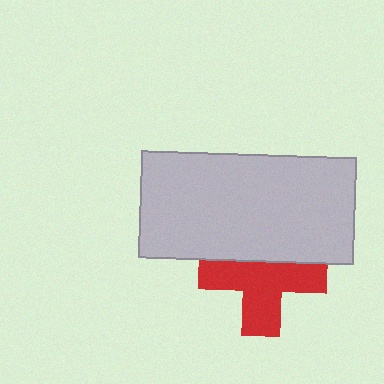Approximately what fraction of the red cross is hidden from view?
Roughly 35% of the red cross is hidden behind the light gray rectangle.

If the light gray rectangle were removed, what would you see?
You would see the complete red cross.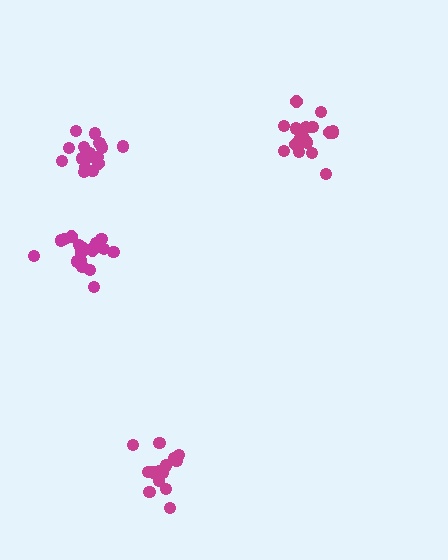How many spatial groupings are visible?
There are 4 spatial groupings.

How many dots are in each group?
Group 1: 16 dots, Group 2: 19 dots, Group 3: 19 dots, Group 4: 16 dots (70 total).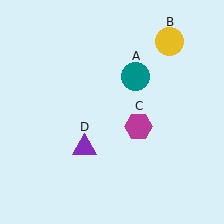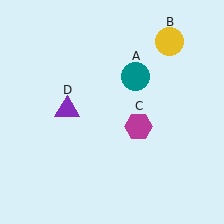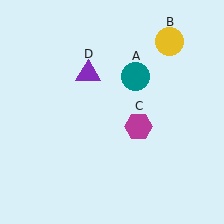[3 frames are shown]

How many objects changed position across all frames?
1 object changed position: purple triangle (object D).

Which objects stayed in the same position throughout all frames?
Teal circle (object A) and yellow circle (object B) and magenta hexagon (object C) remained stationary.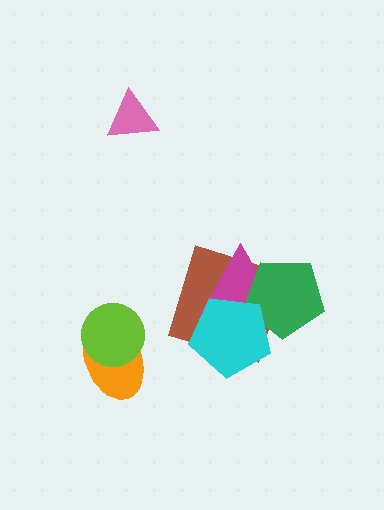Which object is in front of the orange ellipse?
The lime circle is in front of the orange ellipse.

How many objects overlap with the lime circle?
1 object overlaps with the lime circle.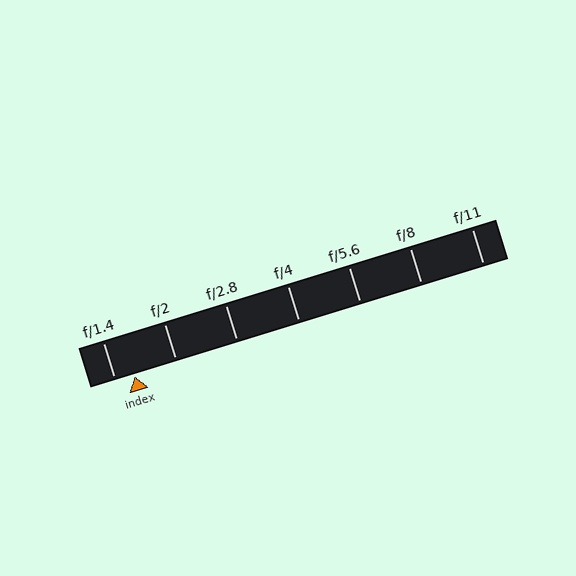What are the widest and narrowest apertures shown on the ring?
The widest aperture shown is f/1.4 and the narrowest is f/11.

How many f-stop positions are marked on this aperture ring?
There are 7 f-stop positions marked.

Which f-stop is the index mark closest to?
The index mark is closest to f/1.4.